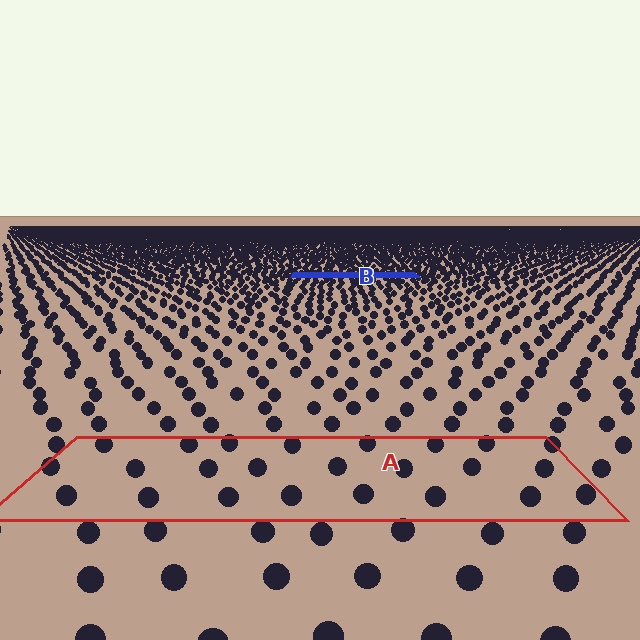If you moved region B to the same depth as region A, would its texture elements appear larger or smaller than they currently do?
They would appear larger. At a closer depth, the same texture elements are projected at a bigger on-screen size.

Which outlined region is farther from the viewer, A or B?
Region B is farther from the viewer — the texture elements inside it appear smaller and more densely packed.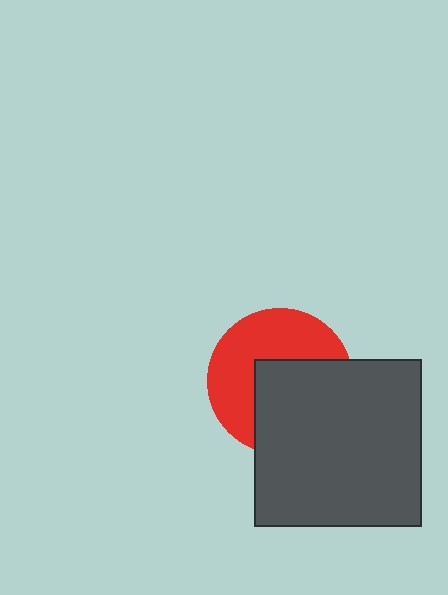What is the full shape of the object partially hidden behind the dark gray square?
The partially hidden object is a red circle.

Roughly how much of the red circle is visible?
About half of it is visible (roughly 51%).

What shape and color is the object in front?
The object in front is a dark gray square.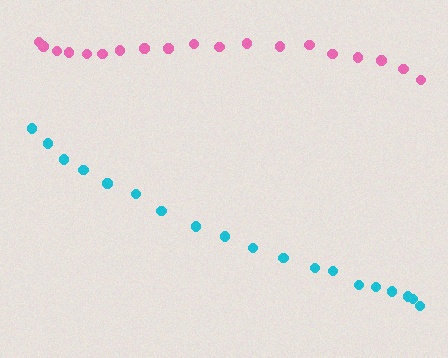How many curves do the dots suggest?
There are 2 distinct paths.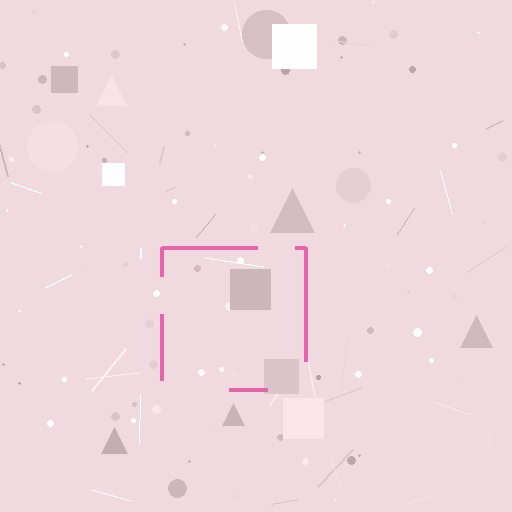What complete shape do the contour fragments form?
The contour fragments form a square.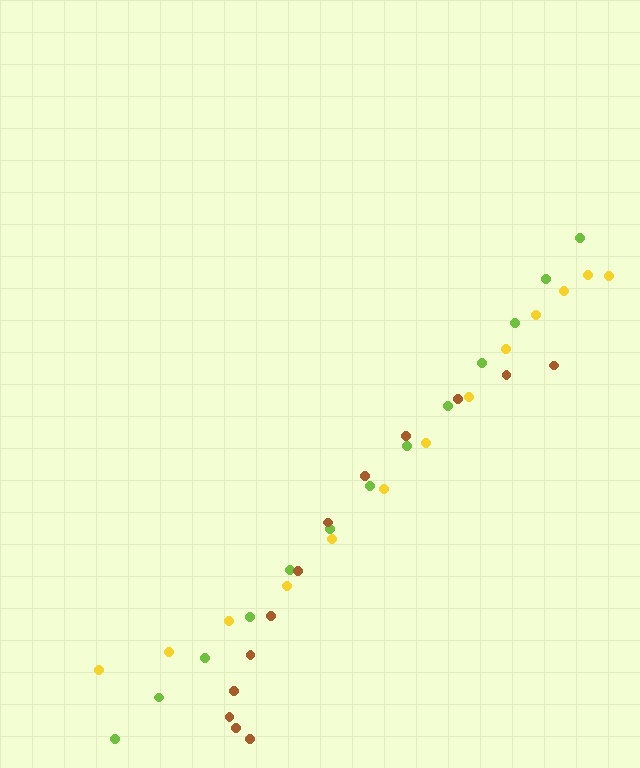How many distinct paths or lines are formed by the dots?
There are 3 distinct paths.